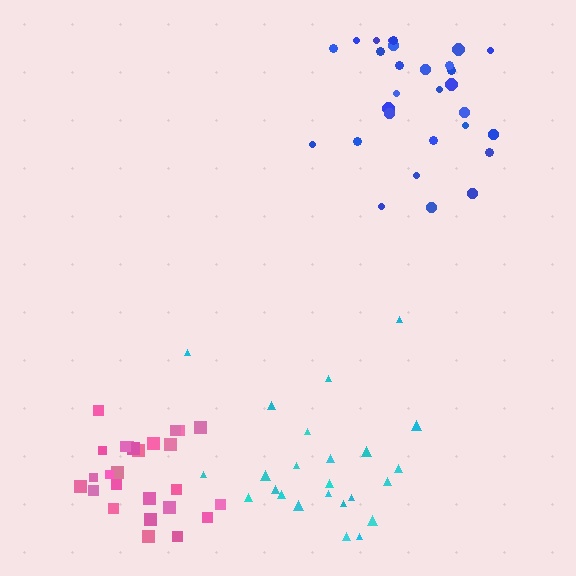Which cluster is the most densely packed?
Pink.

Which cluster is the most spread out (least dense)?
Cyan.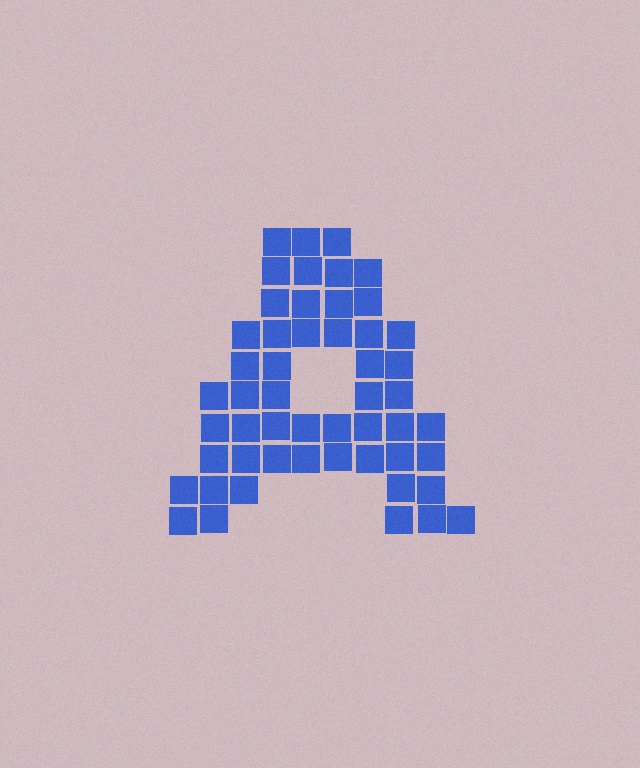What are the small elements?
The small elements are squares.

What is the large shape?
The large shape is the letter A.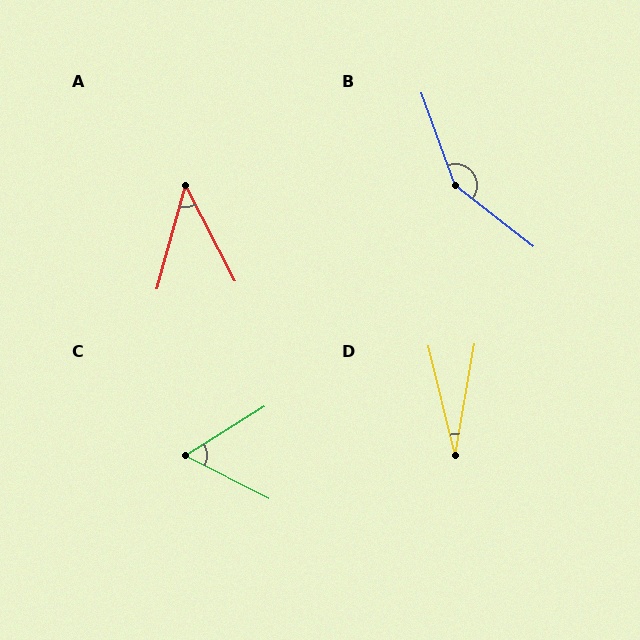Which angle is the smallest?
D, at approximately 23 degrees.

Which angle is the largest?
B, at approximately 148 degrees.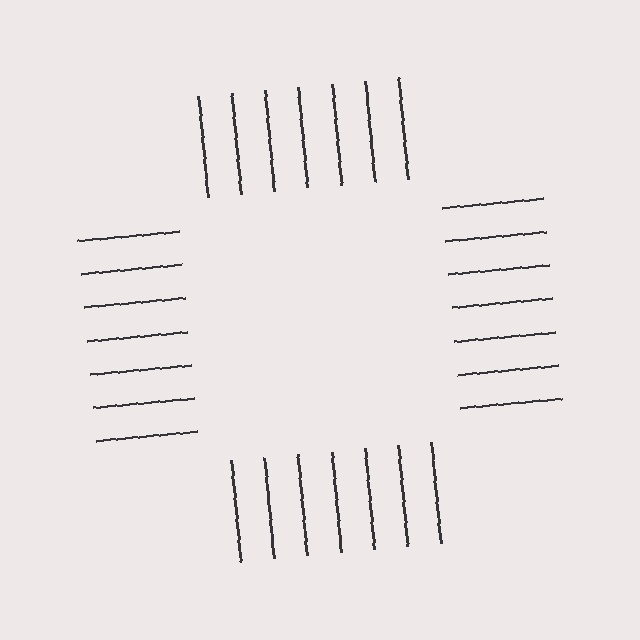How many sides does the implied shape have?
4 sides — the line-ends trace a square.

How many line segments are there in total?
28 — 7 along each of the 4 edges.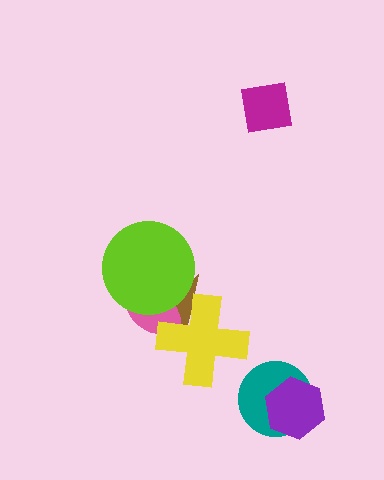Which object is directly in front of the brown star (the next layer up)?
The pink ellipse is directly in front of the brown star.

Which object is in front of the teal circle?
The purple hexagon is in front of the teal circle.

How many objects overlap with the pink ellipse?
3 objects overlap with the pink ellipse.